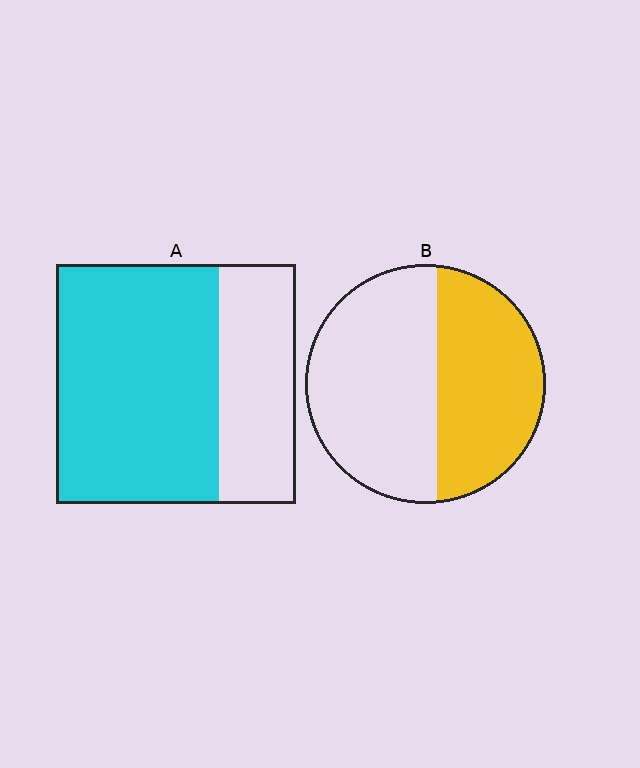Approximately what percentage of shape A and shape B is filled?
A is approximately 70% and B is approximately 45%.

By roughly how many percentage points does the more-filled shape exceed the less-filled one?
By roughly 25 percentage points (A over B).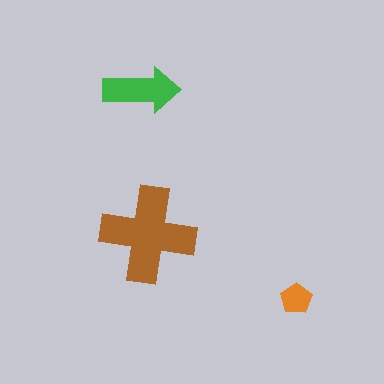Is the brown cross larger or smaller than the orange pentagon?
Larger.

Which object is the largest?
The brown cross.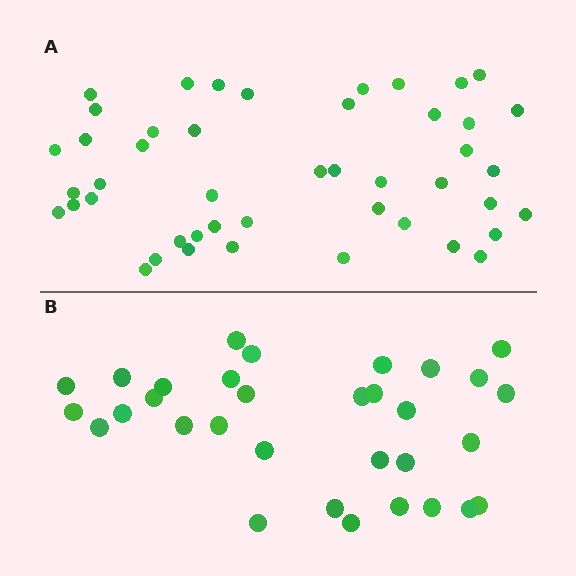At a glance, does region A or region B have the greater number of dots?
Region A (the top region) has more dots.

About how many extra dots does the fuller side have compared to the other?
Region A has approximately 15 more dots than region B.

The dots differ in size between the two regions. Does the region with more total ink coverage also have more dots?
No. Region B has more total ink coverage because its dots are larger, but region A actually contains more individual dots. Total area can be misleading — the number of items is what matters here.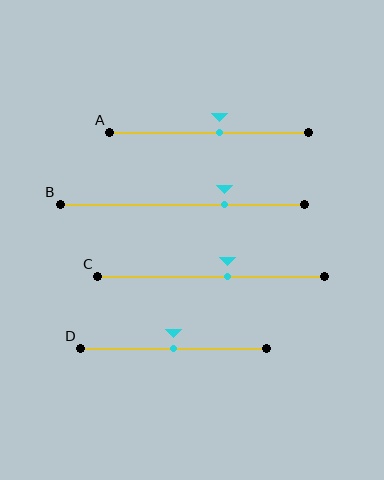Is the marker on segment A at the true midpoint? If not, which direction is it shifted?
No, the marker on segment A is shifted to the right by about 5% of the segment length.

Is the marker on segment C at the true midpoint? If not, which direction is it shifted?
No, the marker on segment C is shifted to the right by about 7% of the segment length.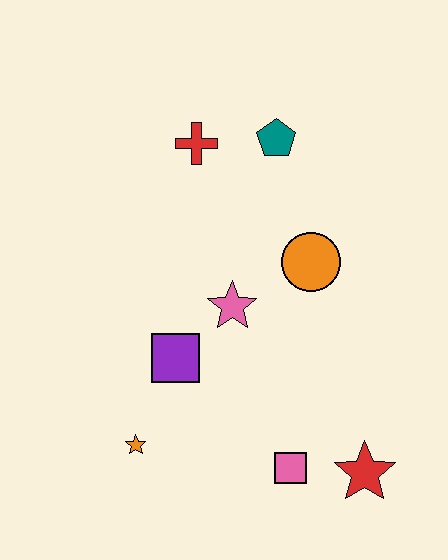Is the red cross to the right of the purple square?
Yes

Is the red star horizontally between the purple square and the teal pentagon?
No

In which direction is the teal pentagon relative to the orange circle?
The teal pentagon is above the orange circle.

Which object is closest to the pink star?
The purple square is closest to the pink star.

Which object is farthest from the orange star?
The teal pentagon is farthest from the orange star.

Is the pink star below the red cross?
Yes